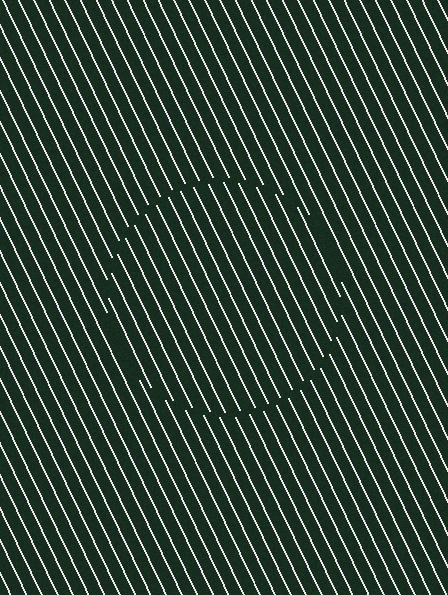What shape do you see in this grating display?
An illusory circle. The interior of the shape contains the same grating, shifted by half a period — the contour is defined by the phase discontinuity where line-ends from the inner and outer gratings abut.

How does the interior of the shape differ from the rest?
The interior of the shape contains the same grating, shifted by half a period — the contour is defined by the phase discontinuity where line-ends from the inner and outer gratings abut.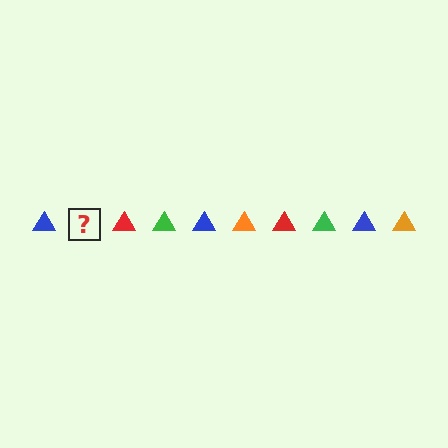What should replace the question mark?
The question mark should be replaced with an orange triangle.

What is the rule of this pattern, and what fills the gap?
The rule is that the pattern cycles through blue, orange, red, green triangles. The gap should be filled with an orange triangle.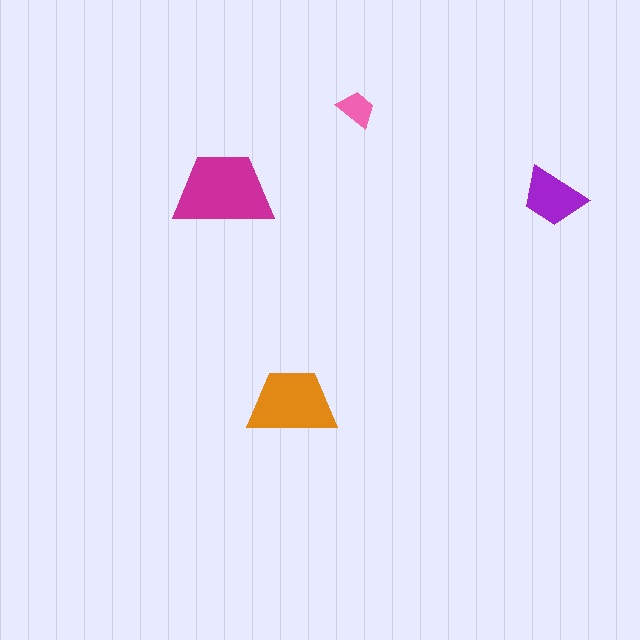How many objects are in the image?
There are 4 objects in the image.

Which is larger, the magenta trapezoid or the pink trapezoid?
The magenta one.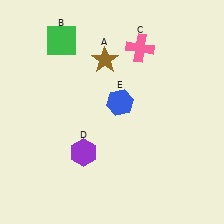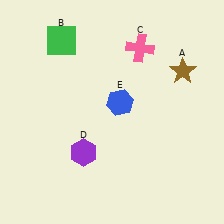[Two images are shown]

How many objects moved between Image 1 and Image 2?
1 object moved between the two images.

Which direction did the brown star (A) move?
The brown star (A) moved right.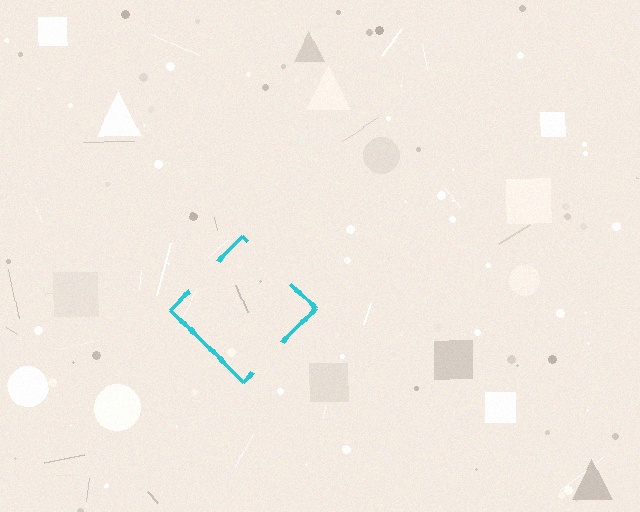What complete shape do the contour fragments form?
The contour fragments form a diamond.